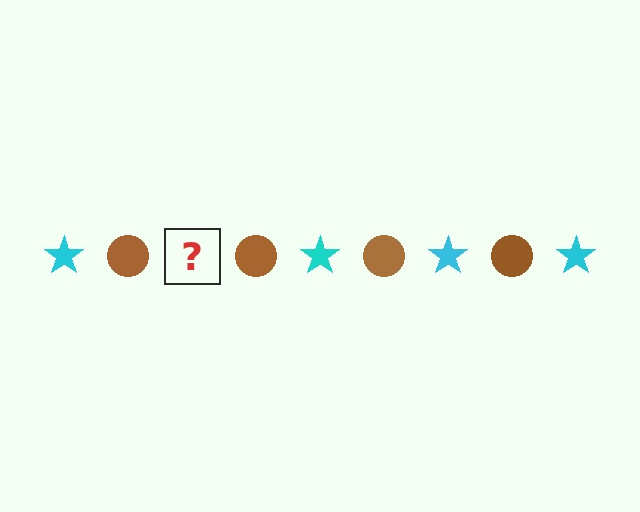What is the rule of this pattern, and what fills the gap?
The rule is that the pattern alternates between cyan star and brown circle. The gap should be filled with a cyan star.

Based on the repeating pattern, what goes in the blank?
The blank should be a cyan star.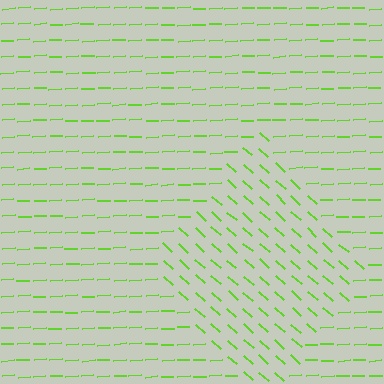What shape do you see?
I see a diamond.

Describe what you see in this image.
The image is filled with small lime line segments. A diamond region in the image has lines oriented differently from the surrounding lines, creating a visible texture boundary.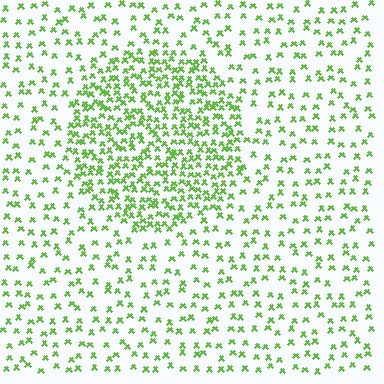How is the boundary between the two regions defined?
The boundary is defined by a change in element density (approximately 2.4x ratio). All elements are the same color, size, and shape.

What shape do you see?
I see a circle.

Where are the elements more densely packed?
The elements are more densely packed inside the circle boundary.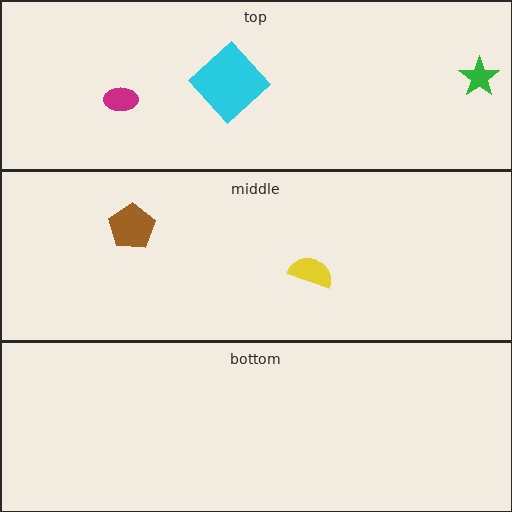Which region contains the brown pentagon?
The middle region.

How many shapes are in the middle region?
2.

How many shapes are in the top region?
3.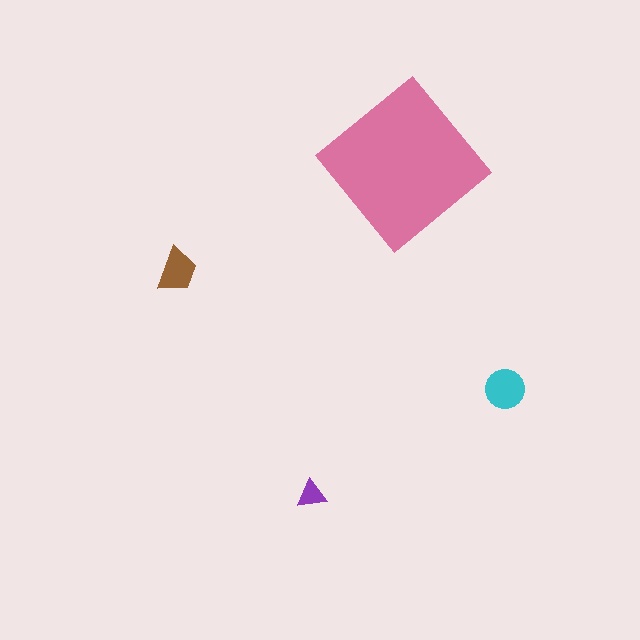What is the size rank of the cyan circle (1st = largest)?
2nd.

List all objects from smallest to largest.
The purple triangle, the brown trapezoid, the cyan circle, the pink diamond.